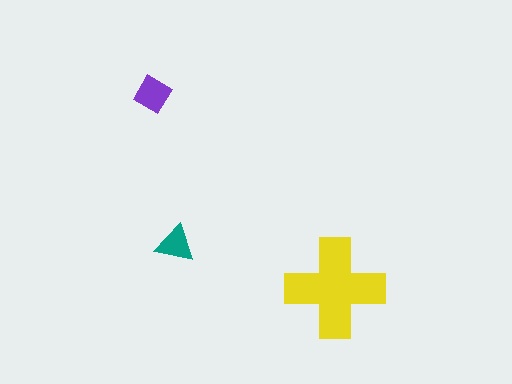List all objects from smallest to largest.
The teal triangle, the purple diamond, the yellow cross.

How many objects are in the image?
There are 3 objects in the image.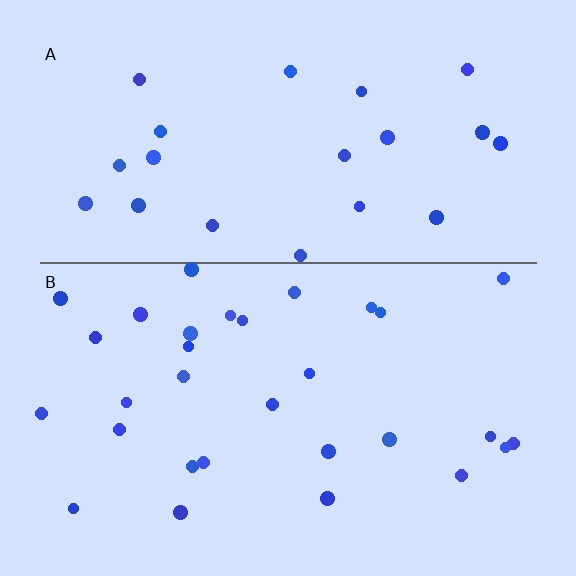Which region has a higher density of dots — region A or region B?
B (the bottom).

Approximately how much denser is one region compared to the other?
Approximately 1.4× — region B over region A.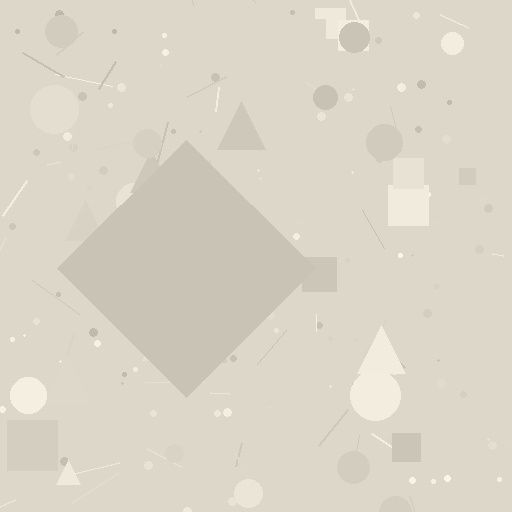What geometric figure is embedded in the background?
A diamond is embedded in the background.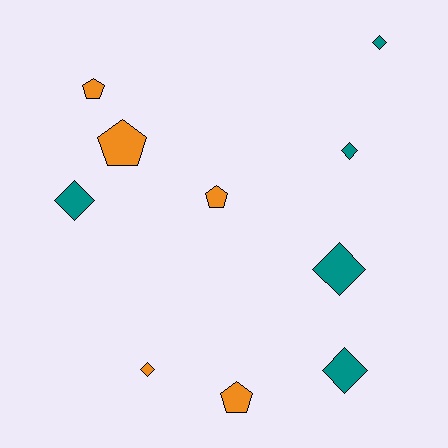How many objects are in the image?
There are 10 objects.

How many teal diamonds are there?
There are 5 teal diamonds.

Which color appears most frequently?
Orange, with 5 objects.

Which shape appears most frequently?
Diamond, with 6 objects.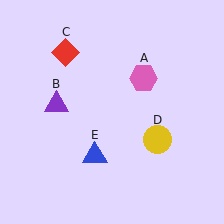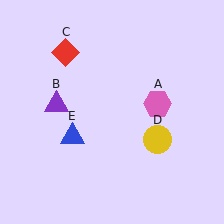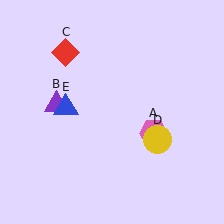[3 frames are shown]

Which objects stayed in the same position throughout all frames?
Purple triangle (object B) and red diamond (object C) and yellow circle (object D) remained stationary.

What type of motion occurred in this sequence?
The pink hexagon (object A), blue triangle (object E) rotated clockwise around the center of the scene.